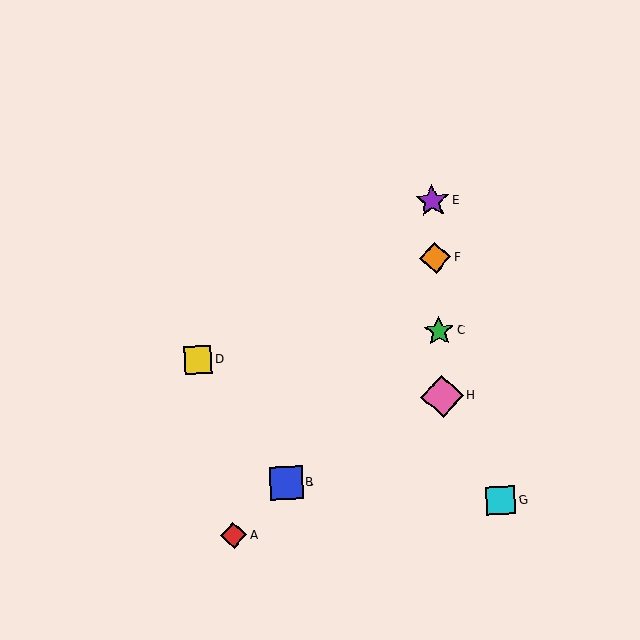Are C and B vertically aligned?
No, C is at x≈439 and B is at x≈286.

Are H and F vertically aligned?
Yes, both are at x≈442.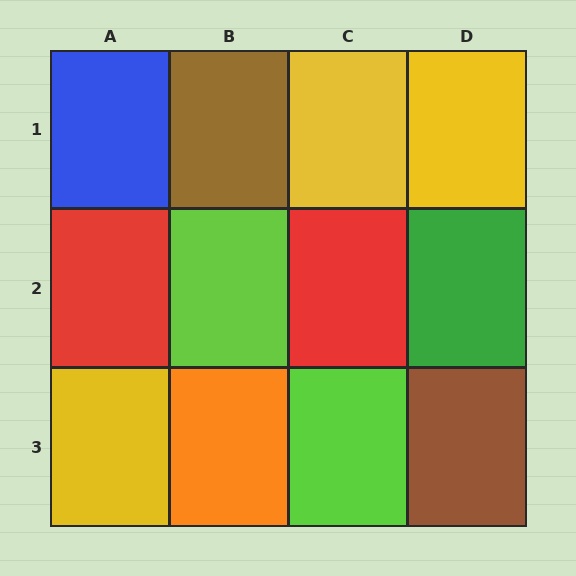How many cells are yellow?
3 cells are yellow.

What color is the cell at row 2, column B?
Lime.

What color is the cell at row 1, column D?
Yellow.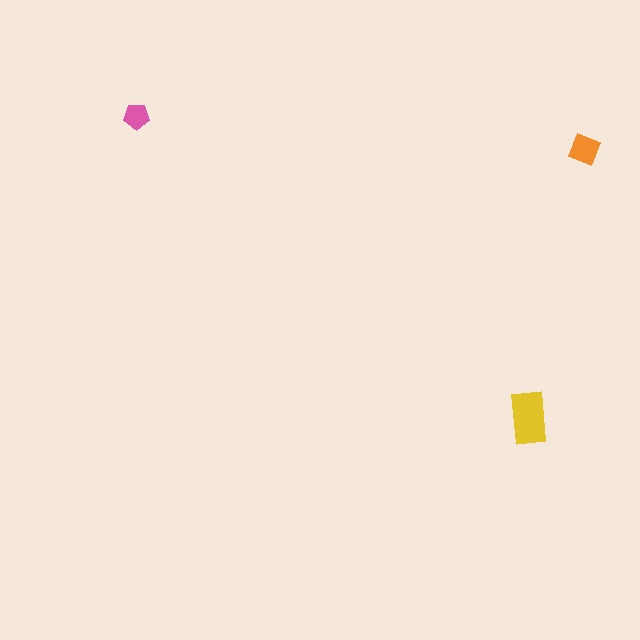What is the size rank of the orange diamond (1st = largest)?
2nd.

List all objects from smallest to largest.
The pink pentagon, the orange diamond, the yellow rectangle.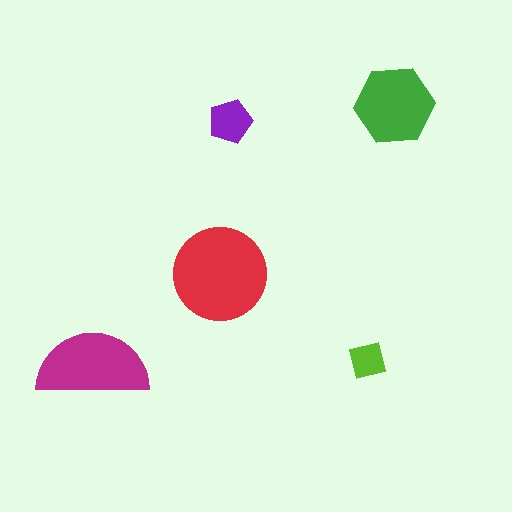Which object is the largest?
The red circle.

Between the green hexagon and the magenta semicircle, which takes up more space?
The magenta semicircle.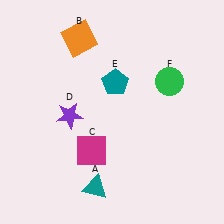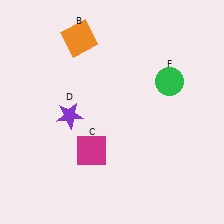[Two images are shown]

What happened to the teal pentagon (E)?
The teal pentagon (E) was removed in Image 2. It was in the top-right area of Image 1.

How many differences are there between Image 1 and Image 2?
There are 2 differences between the two images.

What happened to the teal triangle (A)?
The teal triangle (A) was removed in Image 2. It was in the bottom-left area of Image 1.